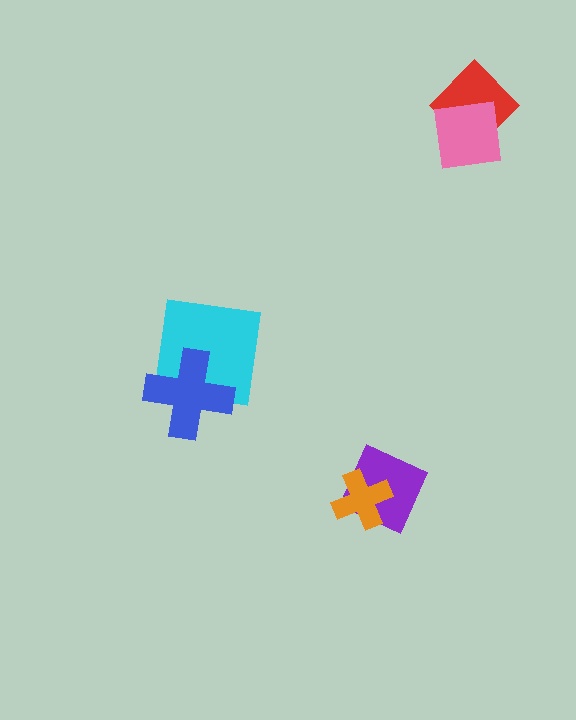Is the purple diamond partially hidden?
Yes, it is partially covered by another shape.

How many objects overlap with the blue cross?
1 object overlaps with the blue cross.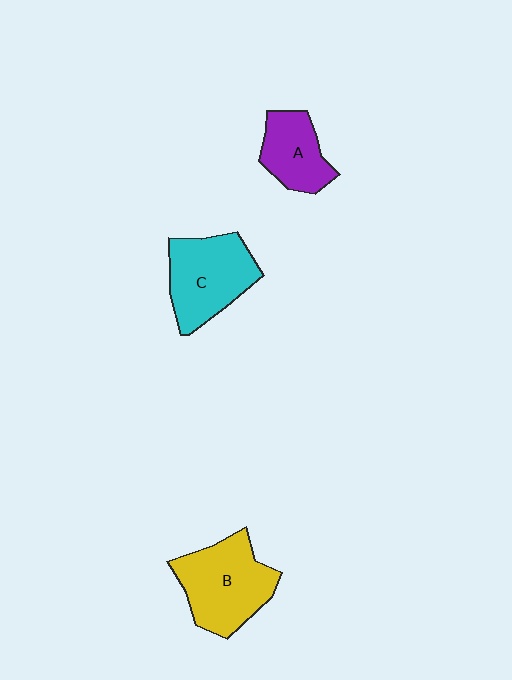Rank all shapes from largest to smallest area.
From largest to smallest: B (yellow), C (cyan), A (purple).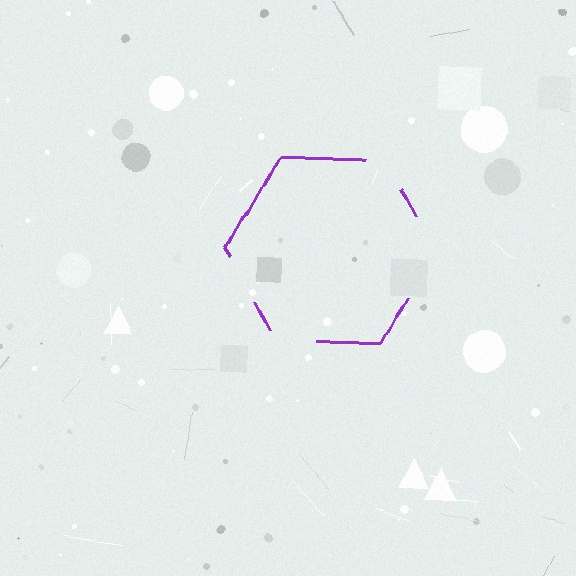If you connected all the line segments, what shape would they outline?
They would outline a hexagon.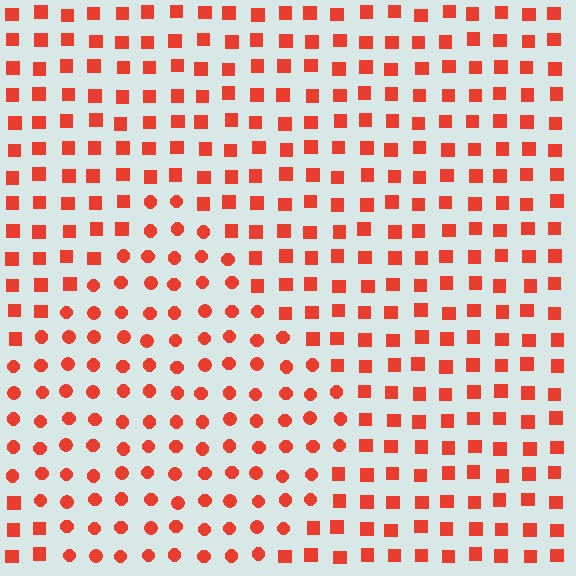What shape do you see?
I see a diamond.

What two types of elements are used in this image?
The image uses circles inside the diamond region and squares outside it.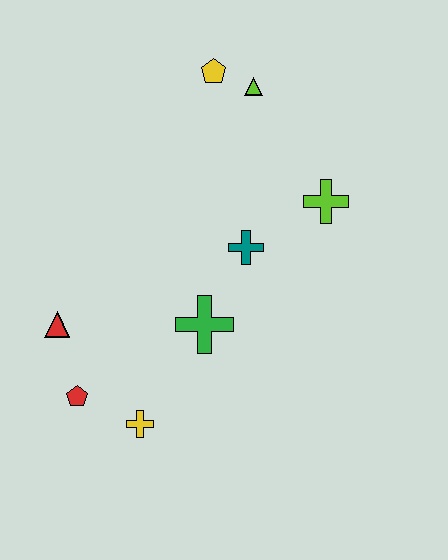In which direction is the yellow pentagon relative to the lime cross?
The yellow pentagon is above the lime cross.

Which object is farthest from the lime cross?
The red pentagon is farthest from the lime cross.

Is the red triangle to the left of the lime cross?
Yes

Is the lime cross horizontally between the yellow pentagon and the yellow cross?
No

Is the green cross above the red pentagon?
Yes